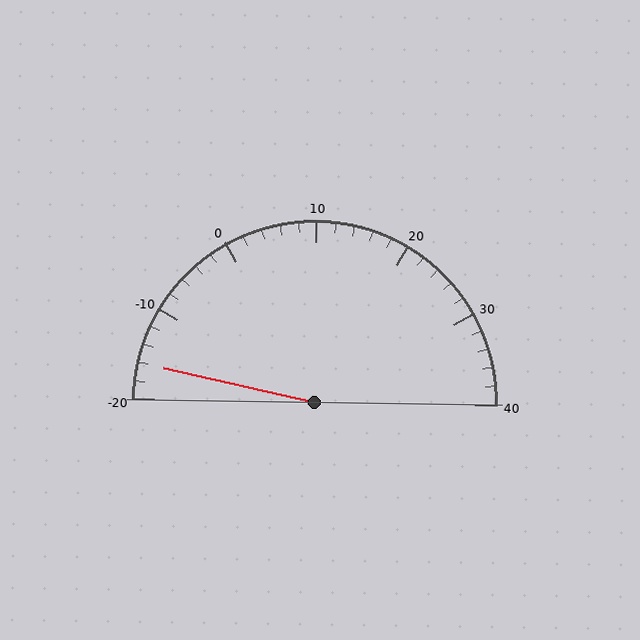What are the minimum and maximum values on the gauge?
The gauge ranges from -20 to 40.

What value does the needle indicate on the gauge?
The needle indicates approximately -16.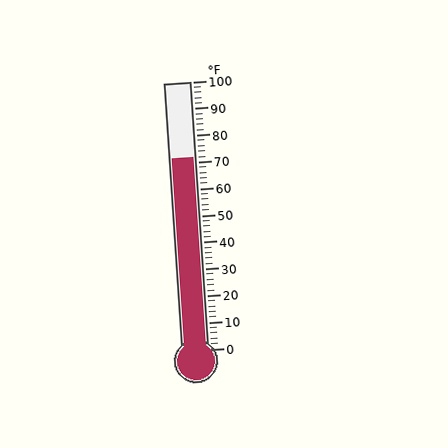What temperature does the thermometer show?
The thermometer shows approximately 72°F.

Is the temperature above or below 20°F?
The temperature is above 20°F.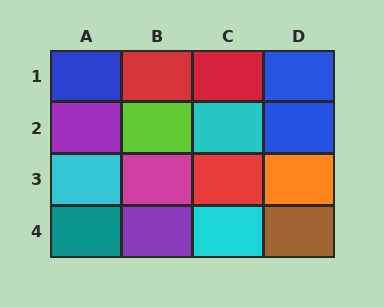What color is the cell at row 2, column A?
Purple.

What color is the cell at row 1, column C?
Red.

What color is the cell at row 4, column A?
Teal.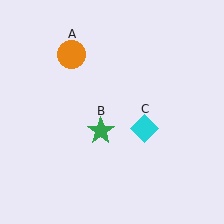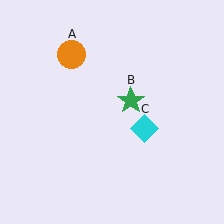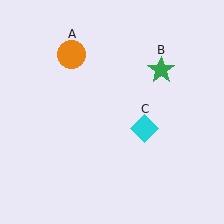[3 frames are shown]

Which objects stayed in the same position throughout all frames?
Orange circle (object A) and cyan diamond (object C) remained stationary.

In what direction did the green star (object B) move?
The green star (object B) moved up and to the right.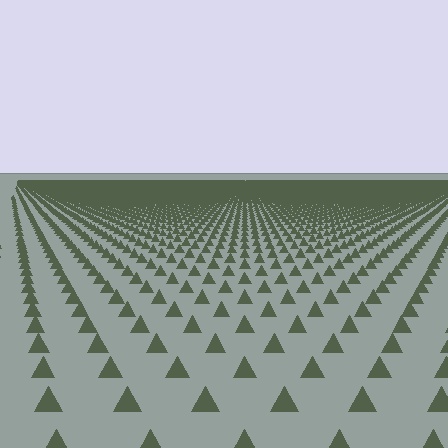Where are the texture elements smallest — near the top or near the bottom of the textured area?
Near the top.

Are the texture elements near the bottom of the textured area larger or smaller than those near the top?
Larger. Near the bottom, elements are closer to the viewer and appear at a bigger on-screen size.